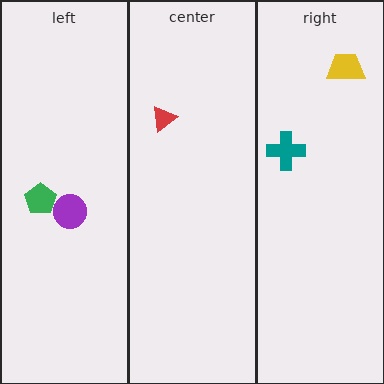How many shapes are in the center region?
1.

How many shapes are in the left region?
2.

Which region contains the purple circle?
The left region.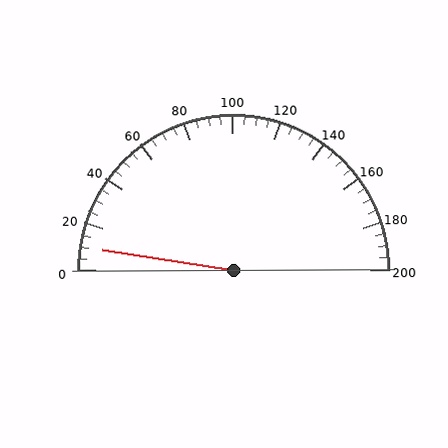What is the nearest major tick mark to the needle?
The nearest major tick mark is 0.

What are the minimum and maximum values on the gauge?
The gauge ranges from 0 to 200.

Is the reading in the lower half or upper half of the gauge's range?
The reading is in the lower half of the range (0 to 200).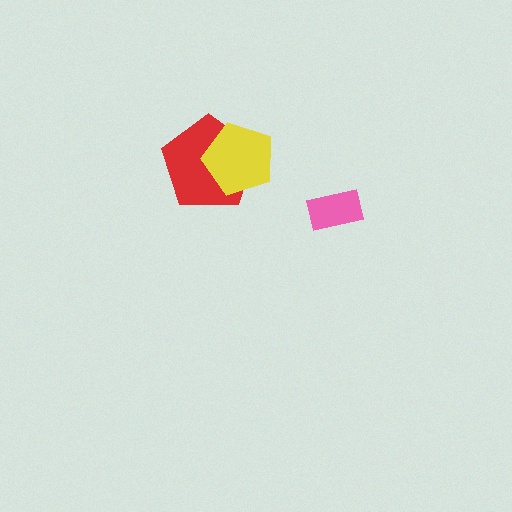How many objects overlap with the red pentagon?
1 object overlaps with the red pentagon.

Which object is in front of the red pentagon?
The yellow pentagon is in front of the red pentagon.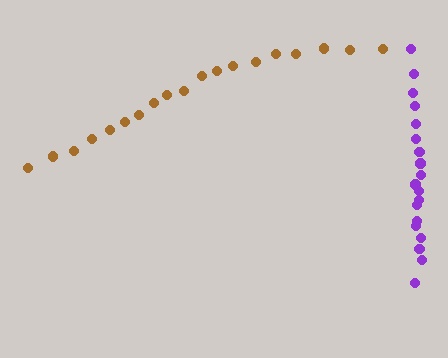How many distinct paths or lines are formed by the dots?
There are 2 distinct paths.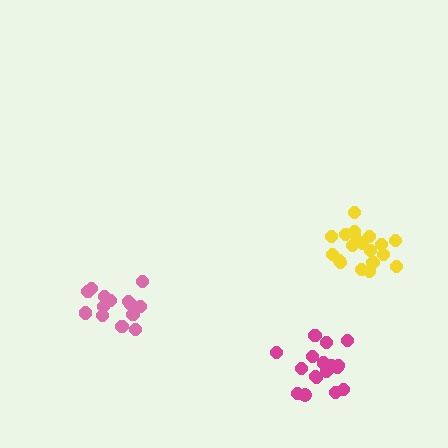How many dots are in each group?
Group 1: 14 dots, Group 2: 17 dots, Group 3: 19 dots (50 total).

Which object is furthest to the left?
The pink cluster is leftmost.